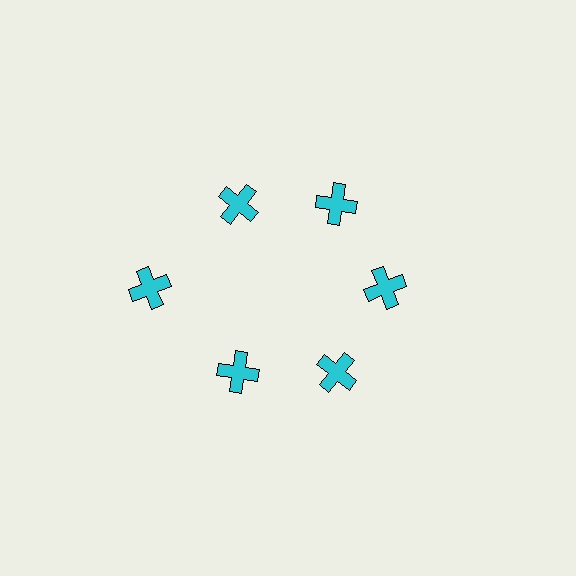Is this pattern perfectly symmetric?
No. The 6 cyan crosses are arranged in a ring, but one element near the 9 o'clock position is pushed outward from the center, breaking the 6-fold rotational symmetry.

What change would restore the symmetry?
The symmetry would be restored by moving it inward, back onto the ring so that all 6 crosses sit at equal angles and equal distance from the center.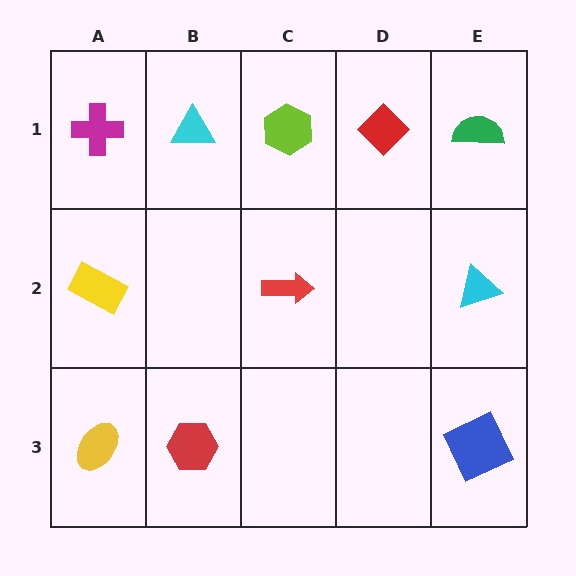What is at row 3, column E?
A blue square.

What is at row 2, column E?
A cyan triangle.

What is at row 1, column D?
A red diamond.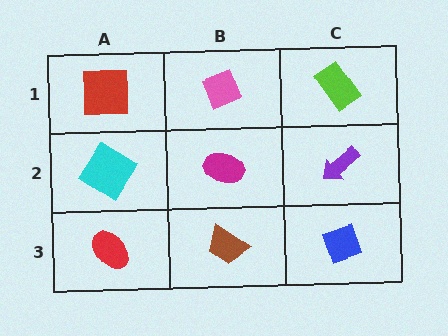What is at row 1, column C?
A lime rectangle.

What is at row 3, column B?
A brown trapezoid.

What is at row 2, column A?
A cyan diamond.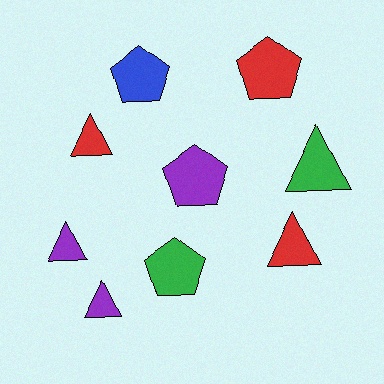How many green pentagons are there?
There is 1 green pentagon.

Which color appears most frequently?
Purple, with 3 objects.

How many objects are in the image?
There are 9 objects.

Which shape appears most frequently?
Triangle, with 5 objects.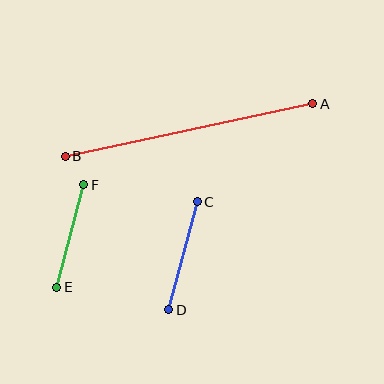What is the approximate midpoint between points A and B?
The midpoint is at approximately (189, 130) pixels.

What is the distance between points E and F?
The distance is approximately 106 pixels.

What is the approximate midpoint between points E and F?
The midpoint is at approximately (70, 236) pixels.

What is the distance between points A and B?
The distance is approximately 253 pixels.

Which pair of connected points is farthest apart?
Points A and B are farthest apart.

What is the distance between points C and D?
The distance is approximately 112 pixels.